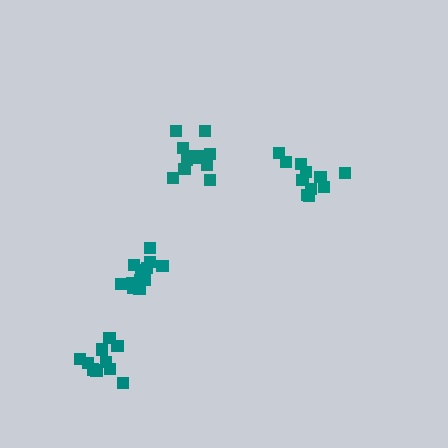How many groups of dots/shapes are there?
There are 4 groups.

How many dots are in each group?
Group 1: 12 dots, Group 2: 13 dots, Group 3: 10 dots, Group 4: 11 dots (46 total).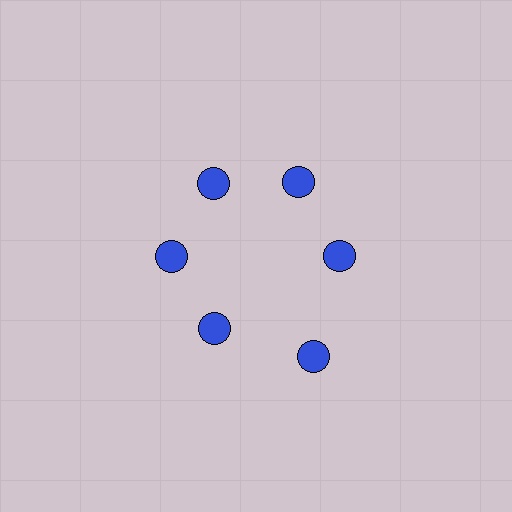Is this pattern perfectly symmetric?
No. The 6 blue circles are arranged in a ring, but one element near the 5 o'clock position is pushed outward from the center, breaking the 6-fold rotational symmetry.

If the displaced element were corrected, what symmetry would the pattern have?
It would have 6-fold rotational symmetry — the pattern would map onto itself every 60 degrees.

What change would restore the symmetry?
The symmetry would be restored by moving it inward, back onto the ring so that all 6 circles sit at equal angles and equal distance from the center.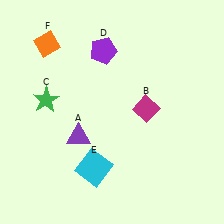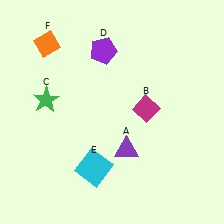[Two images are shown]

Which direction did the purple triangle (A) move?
The purple triangle (A) moved right.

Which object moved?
The purple triangle (A) moved right.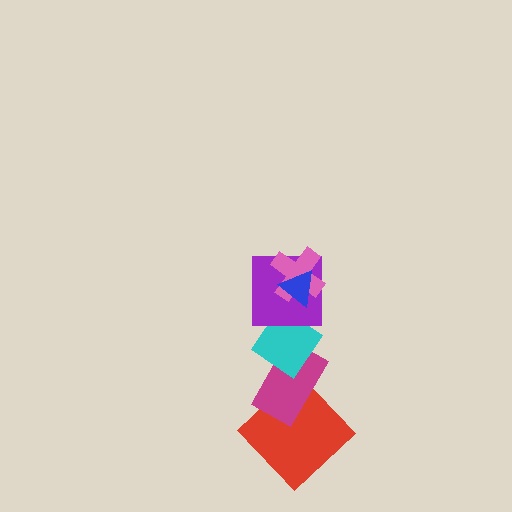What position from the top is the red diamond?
The red diamond is 6th from the top.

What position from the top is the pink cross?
The pink cross is 2nd from the top.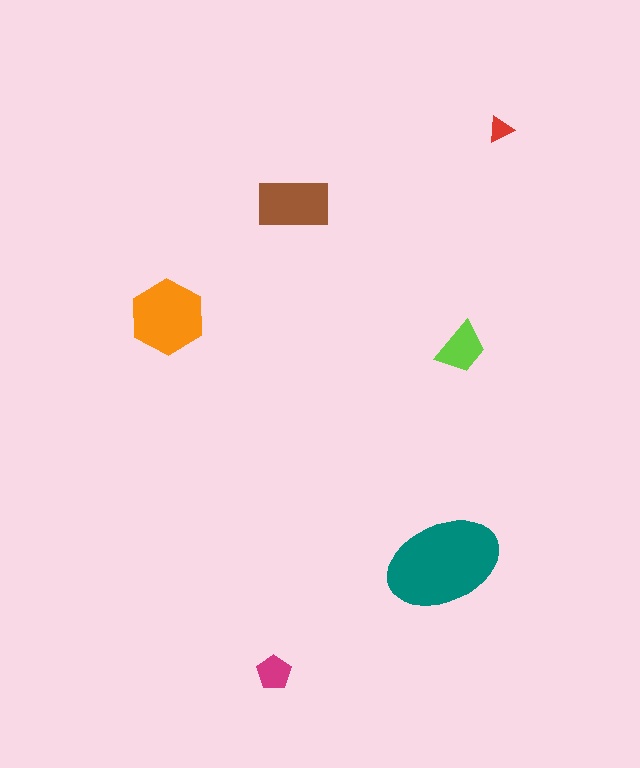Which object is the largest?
The teal ellipse.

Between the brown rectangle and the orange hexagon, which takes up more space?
The orange hexagon.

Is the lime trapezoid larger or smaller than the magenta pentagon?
Larger.